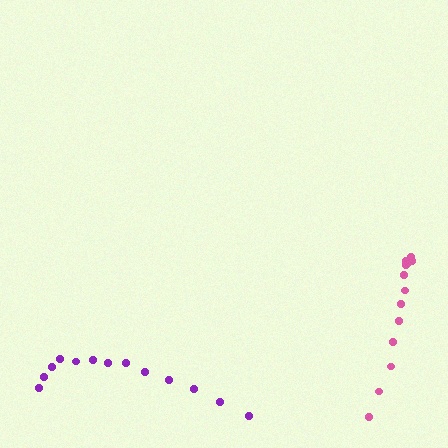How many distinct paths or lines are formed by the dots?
There are 2 distinct paths.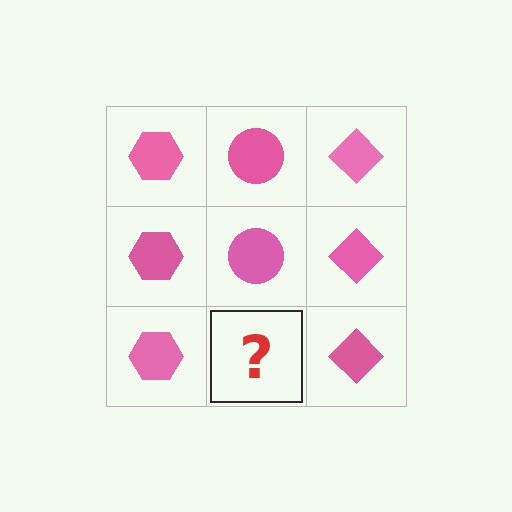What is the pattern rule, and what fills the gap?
The rule is that each column has a consistent shape. The gap should be filled with a pink circle.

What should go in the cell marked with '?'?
The missing cell should contain a pink circle.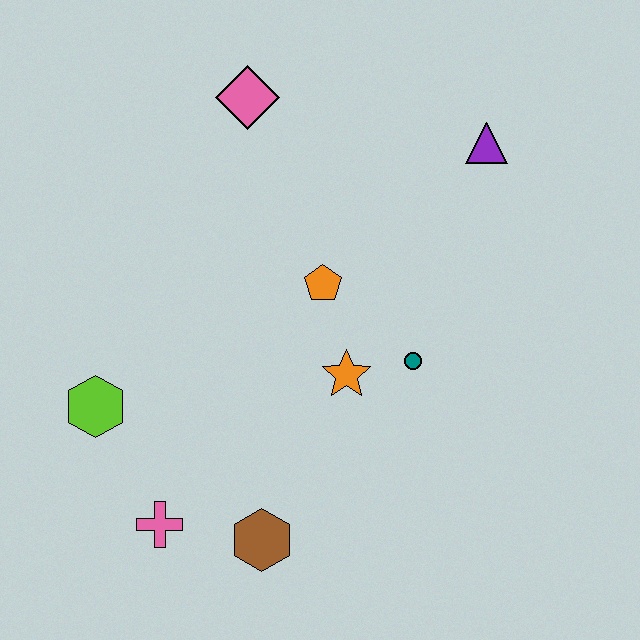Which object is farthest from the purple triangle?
The pink cross is farthest from the purple triangle.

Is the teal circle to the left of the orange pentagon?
No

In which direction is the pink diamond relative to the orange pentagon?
The pink diamond is above the orange pentagon.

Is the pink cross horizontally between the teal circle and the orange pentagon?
No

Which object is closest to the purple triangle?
The orange pentagon is closest to the purple triangle.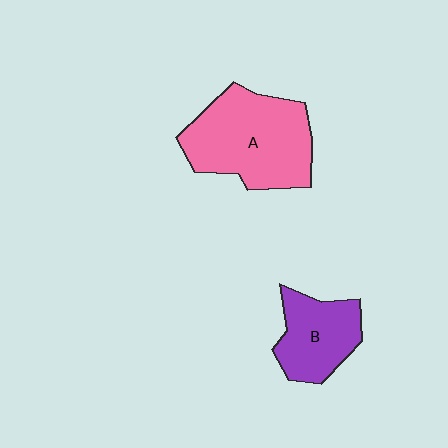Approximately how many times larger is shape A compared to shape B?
Approximately 1.7 times.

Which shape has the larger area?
Shape A (pink).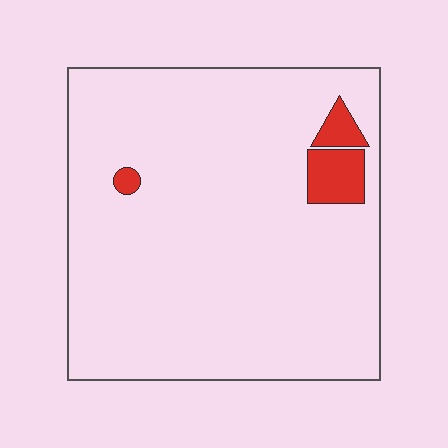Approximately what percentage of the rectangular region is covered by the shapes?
Approximately 5%.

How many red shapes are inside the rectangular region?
3.